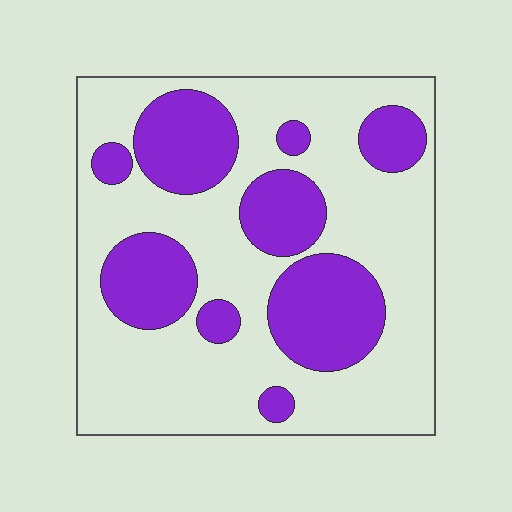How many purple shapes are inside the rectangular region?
9.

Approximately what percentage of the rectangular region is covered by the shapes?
Approximately 35%.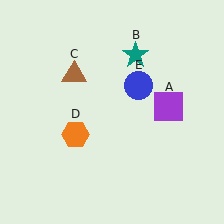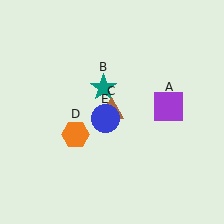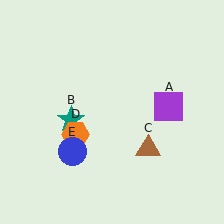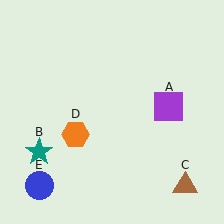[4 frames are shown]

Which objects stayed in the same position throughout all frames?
Purple square (object A) and orange hexagon (object D) remained stationary.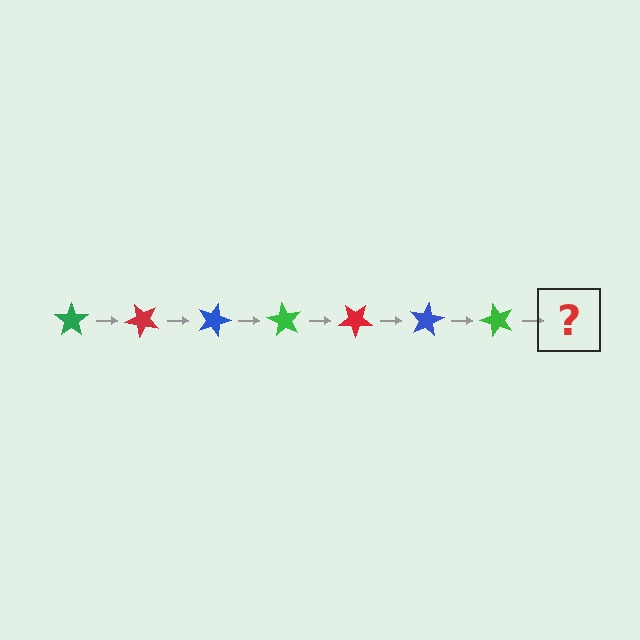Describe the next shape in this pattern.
It should be a red star, rotated 315 degrees from the start.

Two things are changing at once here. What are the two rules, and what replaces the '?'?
The two rules are that it rotates 45 degrees each step and the color cycles through green, red, and blue. The '?' should be a red star, rotated 315 degrees from the start.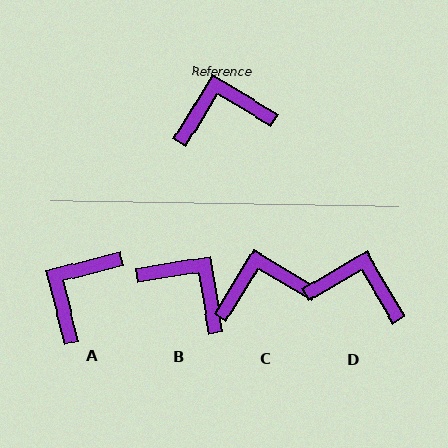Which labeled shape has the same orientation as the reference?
C.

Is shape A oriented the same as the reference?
No, it is off by about 46 degrees.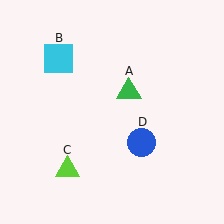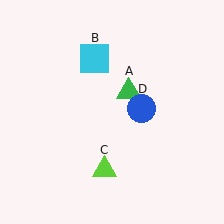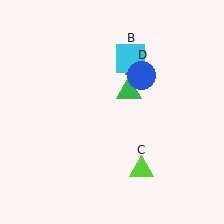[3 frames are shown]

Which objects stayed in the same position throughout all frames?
Green triangle (object A) remained stationary.